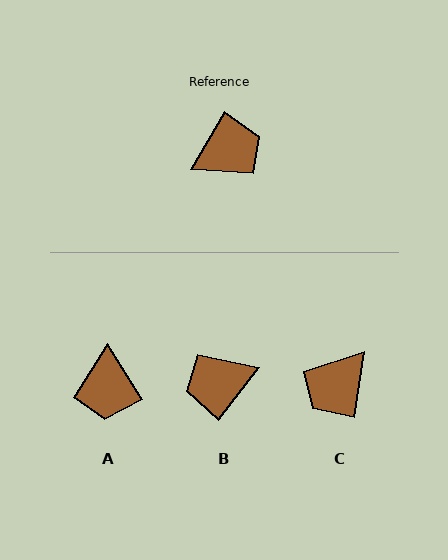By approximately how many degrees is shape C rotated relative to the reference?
Approximately 158 degrees clockwise.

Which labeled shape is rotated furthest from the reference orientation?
B, about 172 degrees away.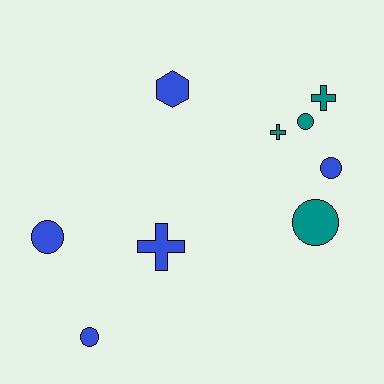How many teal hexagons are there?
There are no teal hexagons.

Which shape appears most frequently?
Circle, with 5 objects.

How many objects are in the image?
There are 9 objects.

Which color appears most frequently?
Blue, with 5 objects.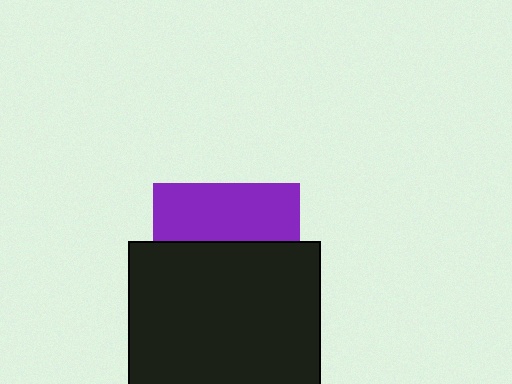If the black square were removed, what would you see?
You would see the complete purple square.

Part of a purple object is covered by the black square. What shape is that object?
It is a square.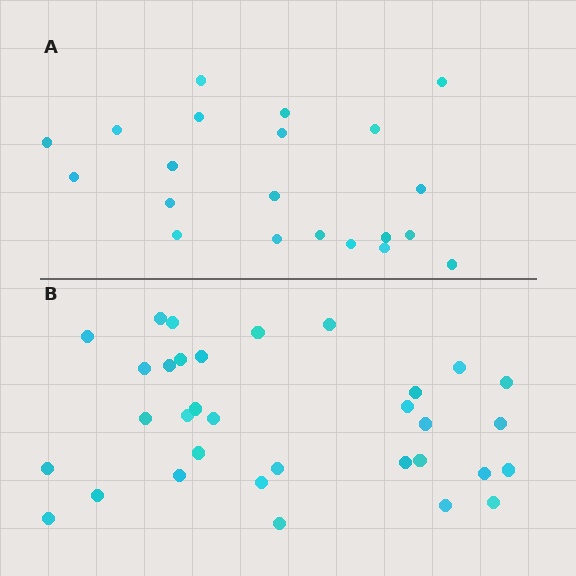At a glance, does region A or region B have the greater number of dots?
Region B (the bottom region) has more dots.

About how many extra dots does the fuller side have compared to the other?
Region B has roughly 12 or so more dots than region A.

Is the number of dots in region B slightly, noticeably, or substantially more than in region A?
Region B has substantially more. The ratio is roughly 1.6 to 1.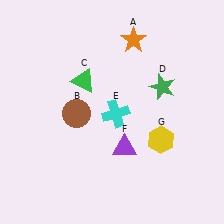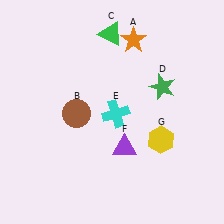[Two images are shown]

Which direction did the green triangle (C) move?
The green triangle (C) moved up.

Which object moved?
The green triangle (C) moved up.